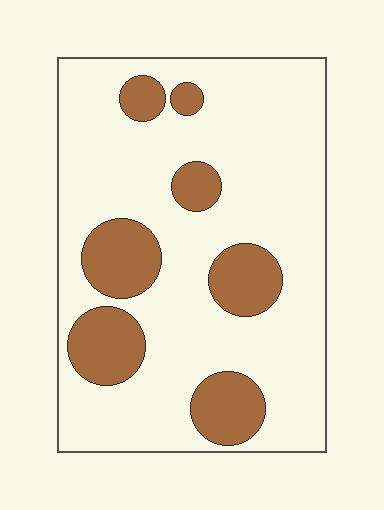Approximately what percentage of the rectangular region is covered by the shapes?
Approximately 20%.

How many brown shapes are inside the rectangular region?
7.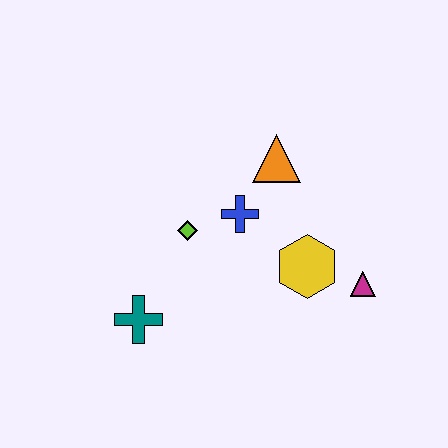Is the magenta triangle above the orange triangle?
No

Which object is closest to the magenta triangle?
The yellow hexagon is closest to the magenta triangle.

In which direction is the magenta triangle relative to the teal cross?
The magenta triangle is to the right of the teal cross.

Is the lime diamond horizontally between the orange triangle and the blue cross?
No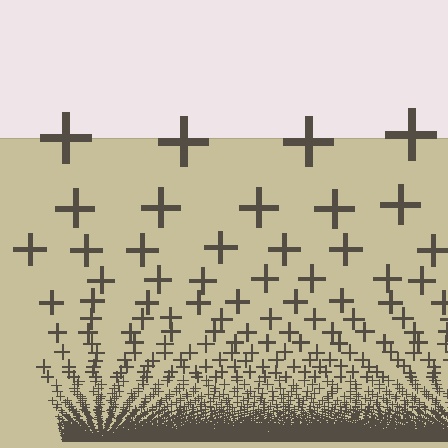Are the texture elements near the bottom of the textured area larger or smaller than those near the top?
Smaller. The gradient is inverted — elements near the bottom are smaller and denser.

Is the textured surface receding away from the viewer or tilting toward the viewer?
The surface appears to tilt toward the viewer. Texture elements get larger and sparser toward the top.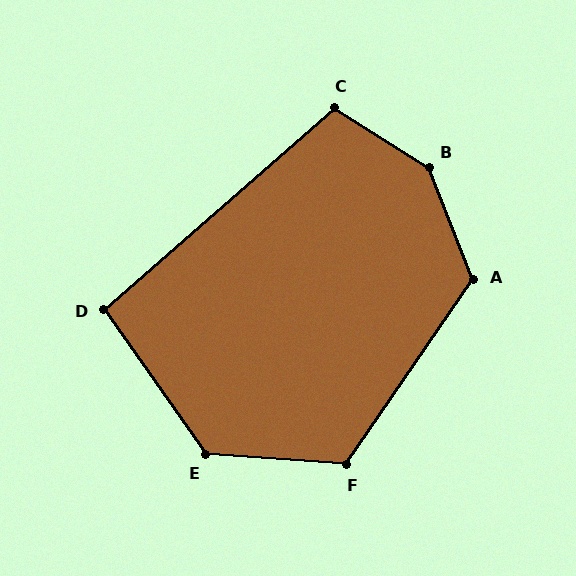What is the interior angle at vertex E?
Approximately 129 degrees (obtuse).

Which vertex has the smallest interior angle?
D, at approximately 96 degrees.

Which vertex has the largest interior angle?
B, at approximately 144 degrees.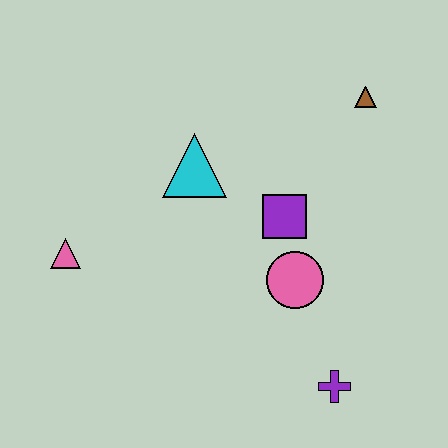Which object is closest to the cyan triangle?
The purple square is closest to the cyan triangle.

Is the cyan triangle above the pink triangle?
Yes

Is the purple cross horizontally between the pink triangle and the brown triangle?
Yes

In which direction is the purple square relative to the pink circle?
The purple square is above the pink circle.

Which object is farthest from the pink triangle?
The brown triangle is farthest from the pink triangle.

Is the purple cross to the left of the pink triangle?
No